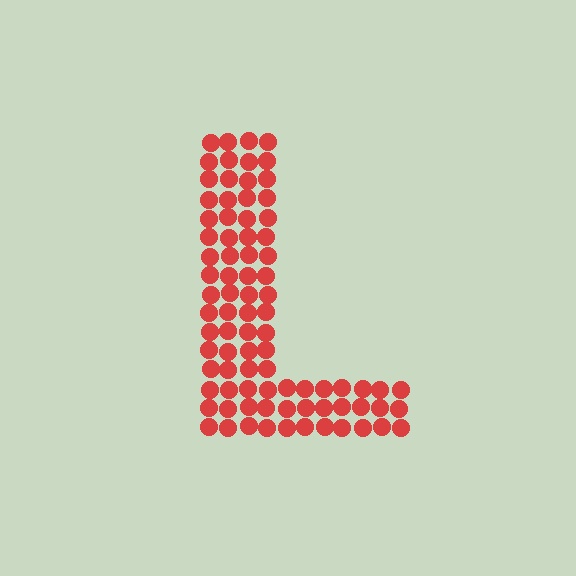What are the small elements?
The small elements are circles.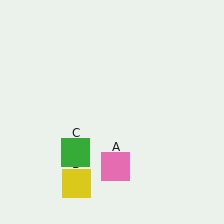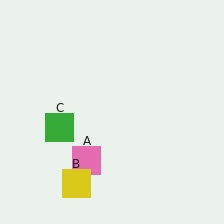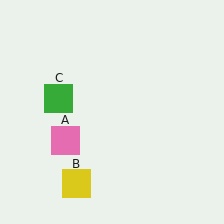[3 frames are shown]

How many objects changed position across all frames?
2 objects changed position: pink square (object A), green square (object C).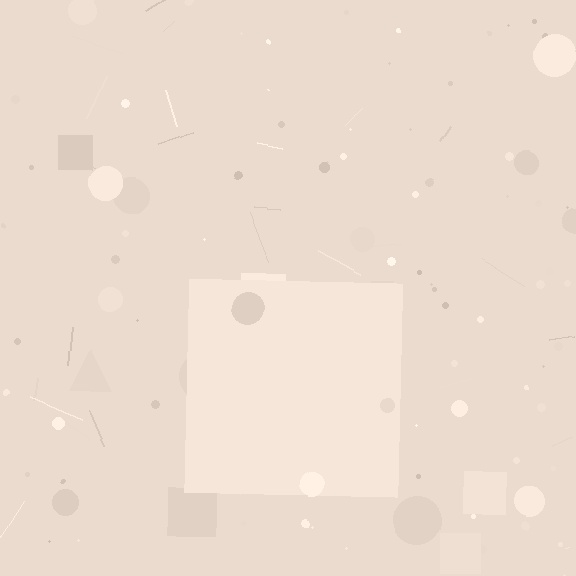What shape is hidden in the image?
A square is hidden in the image.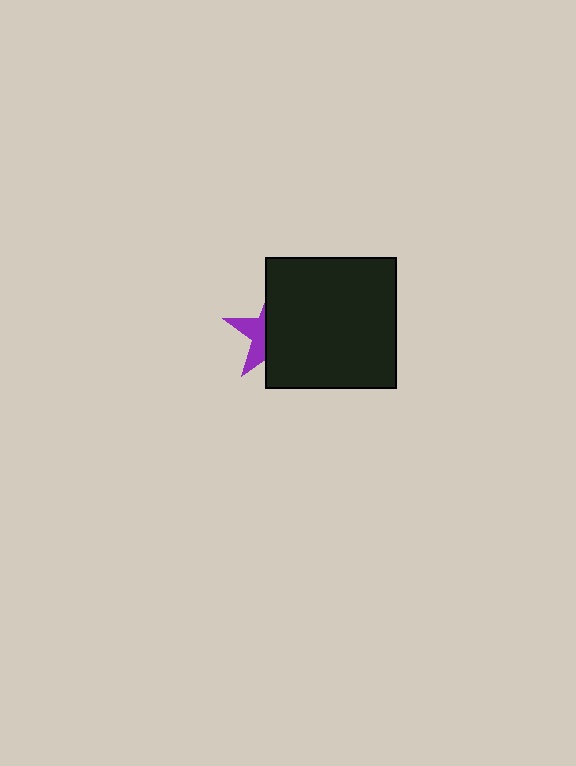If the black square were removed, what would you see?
You would see the complete purple star.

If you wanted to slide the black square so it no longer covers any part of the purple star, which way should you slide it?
Slide it right — that is the most direct way to separate the two shapes.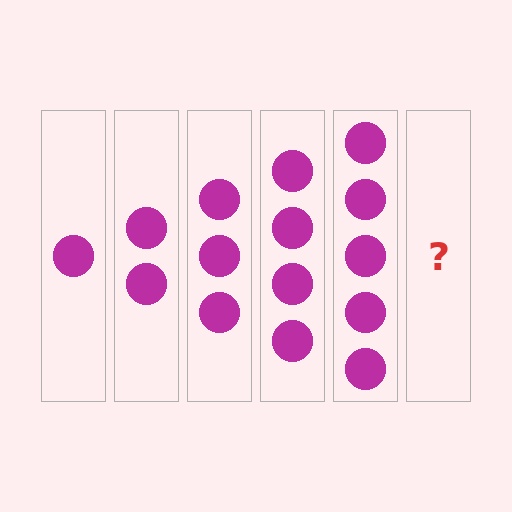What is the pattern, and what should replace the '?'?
The pattern is that each step adds one more circle. The '?' should be 6 circles.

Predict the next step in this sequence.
The next step is 6 circles.